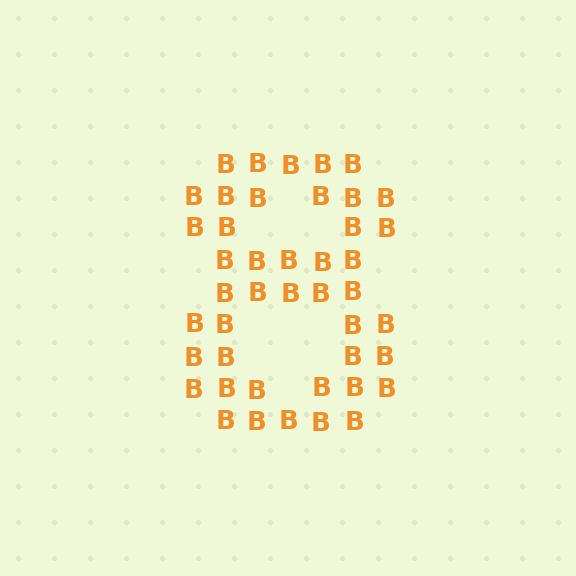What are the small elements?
The small elements are letter B's.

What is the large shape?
The large shape is the digit 8.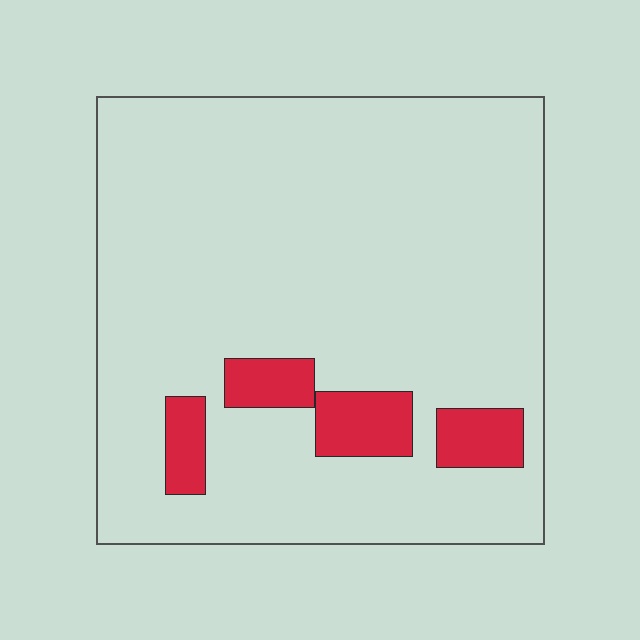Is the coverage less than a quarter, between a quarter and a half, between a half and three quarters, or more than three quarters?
Less than a quarter.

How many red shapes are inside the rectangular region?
4.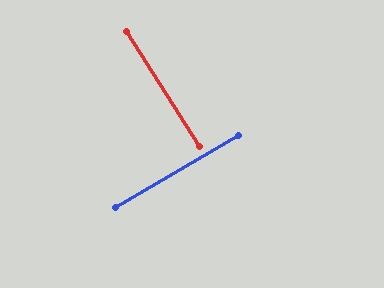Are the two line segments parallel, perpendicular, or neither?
Perpendicular — they meet at approximately 88°.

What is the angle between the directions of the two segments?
Approximately 88 degrees.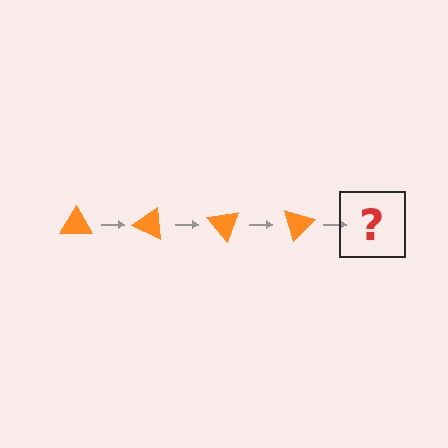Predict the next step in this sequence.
The next step is an orange triangle rotated 100 degrees.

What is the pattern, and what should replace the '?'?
The pattern is that the triangle rotates 25 degrees each step. The '?' should be an orange triangle rotated 100 degrees.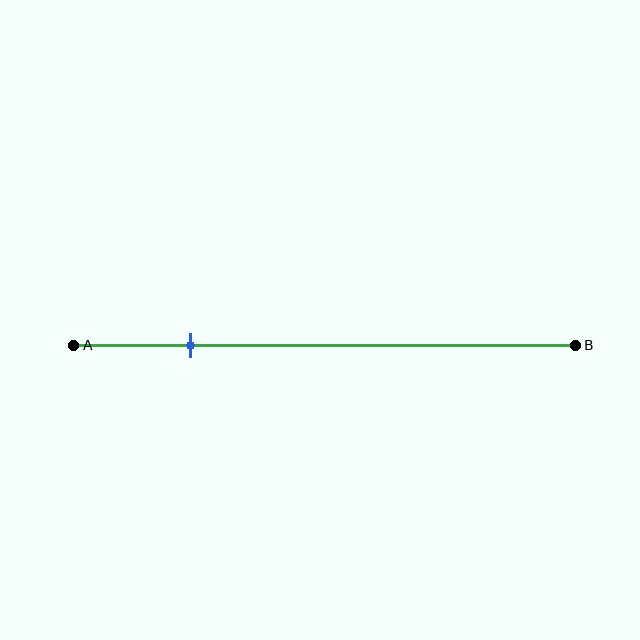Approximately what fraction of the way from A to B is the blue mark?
The blue mark is approximately 25% of the way from A to B.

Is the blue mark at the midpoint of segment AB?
No, the mark is at about 25% from A, not at the 50% midpoint.